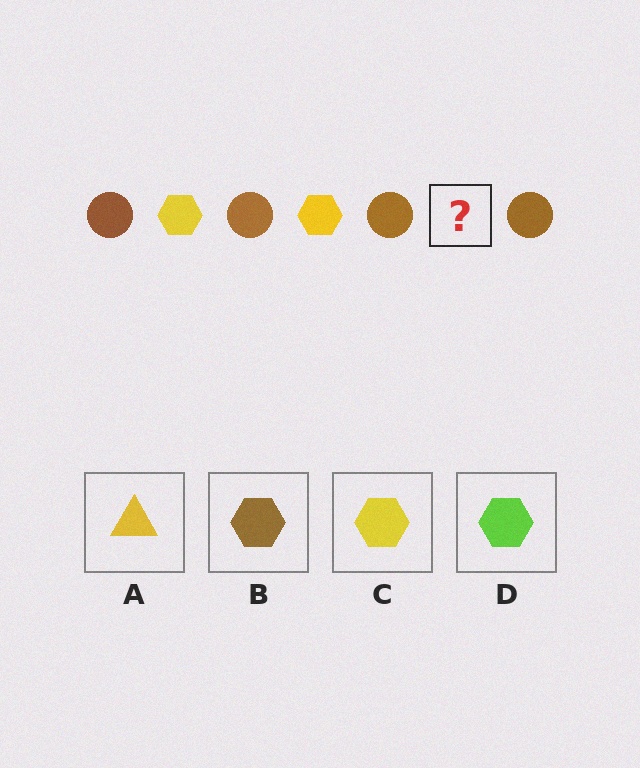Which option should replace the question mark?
Option C.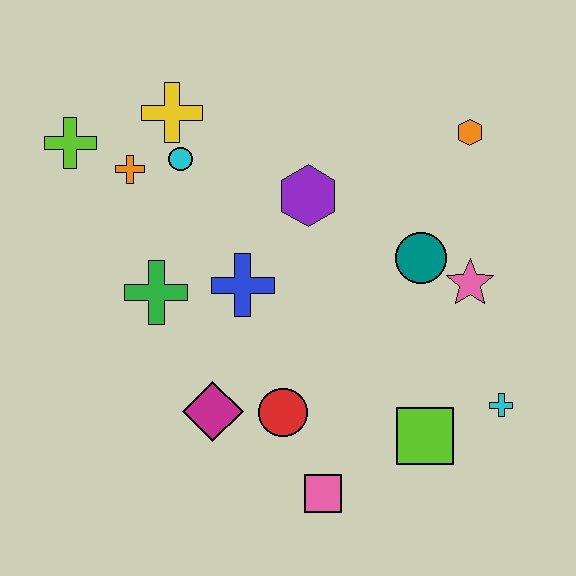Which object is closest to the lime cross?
The orange cross is closest to the lime cross.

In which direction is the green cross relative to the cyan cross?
The green cross is to the left of the cyan cross.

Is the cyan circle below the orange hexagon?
Yes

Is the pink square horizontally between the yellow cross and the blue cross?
No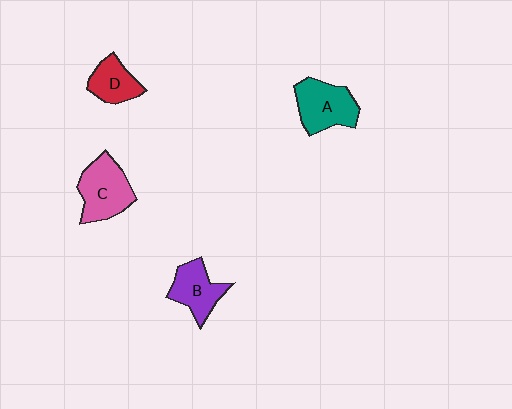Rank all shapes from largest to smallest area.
From largest to smallest: C (pink), A (teal), B (purple), D (red).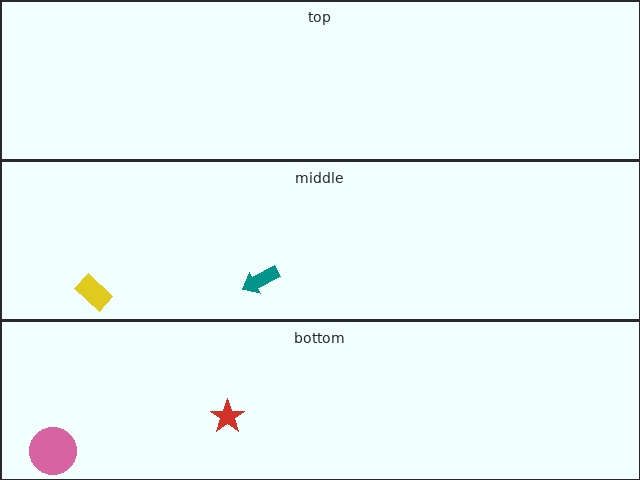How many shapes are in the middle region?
2.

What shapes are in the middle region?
The yellow rectangle, the teal arrow.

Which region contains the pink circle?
The bottom region.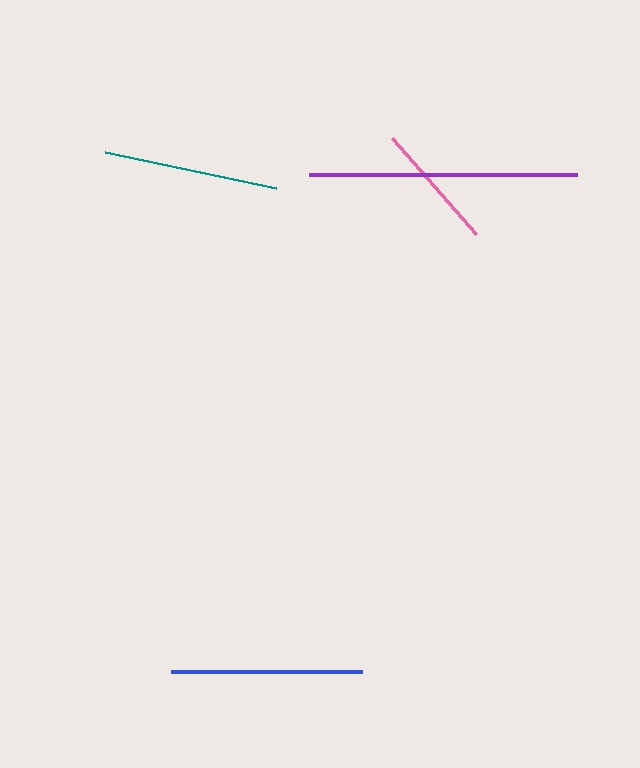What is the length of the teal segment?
The teal segment is approximately 175 pixels long.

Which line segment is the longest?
The purple line is the longest at approximately 269 pixels.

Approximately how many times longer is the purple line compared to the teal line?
The purple line is approximately 1.5 times the length of the teal line.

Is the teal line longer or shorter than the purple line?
The purple line is longer than the teal line.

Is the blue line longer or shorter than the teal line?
The blue line is longer than the teal line.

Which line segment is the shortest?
The pink line is the shortest at approximately 128 pixels.